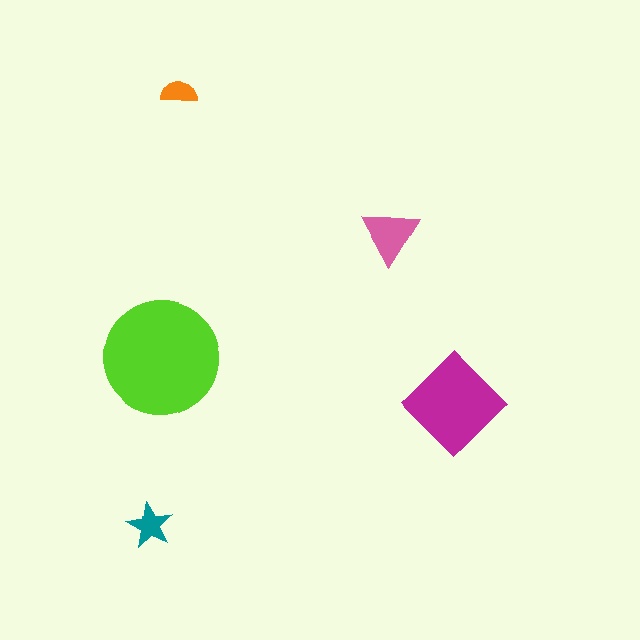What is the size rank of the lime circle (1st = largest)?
1st.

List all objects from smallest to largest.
The orange semicircle, the teal star, the pink triangle, the magenta diamond, the lime circle.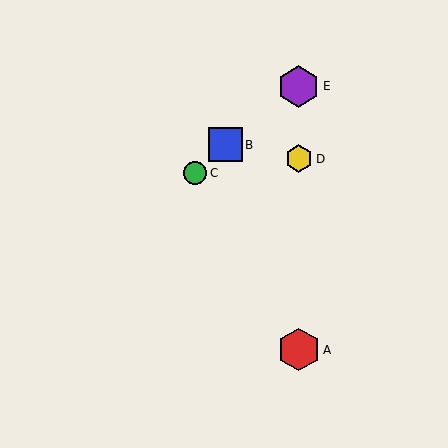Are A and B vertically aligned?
No, A is at x≈299 and B is at x≈225.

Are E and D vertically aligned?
Yes, both are at x≈299.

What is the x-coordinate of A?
Object A is at x≈299.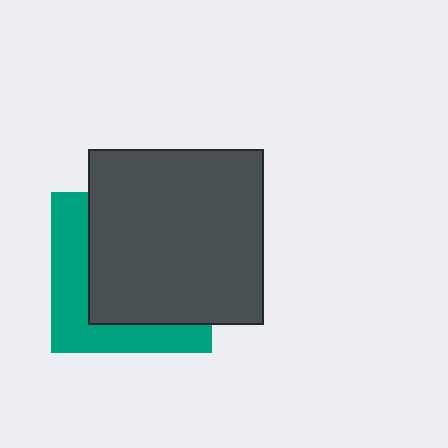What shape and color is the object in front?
The object in front is a dark gray square.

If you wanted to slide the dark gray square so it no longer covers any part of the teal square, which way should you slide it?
Slide it toward the upper-right — that is the most direct way to separate the two shapes.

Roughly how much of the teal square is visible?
A small part of it is visible (roughly 36%).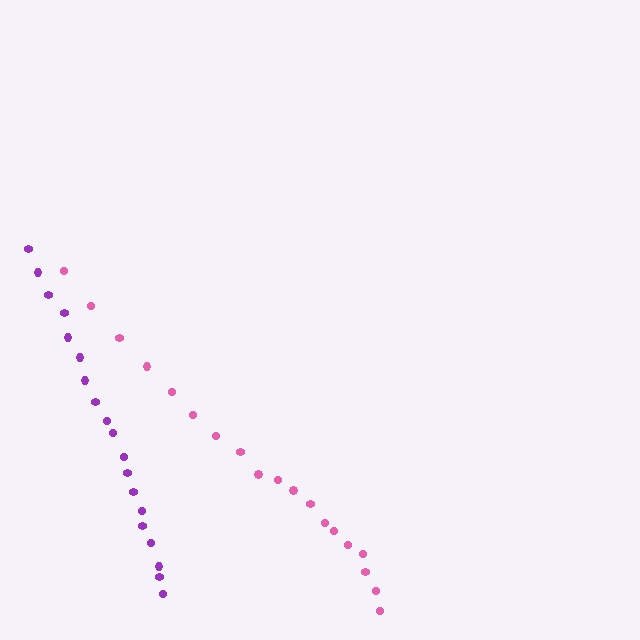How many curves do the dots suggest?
There are 2 distinct paths.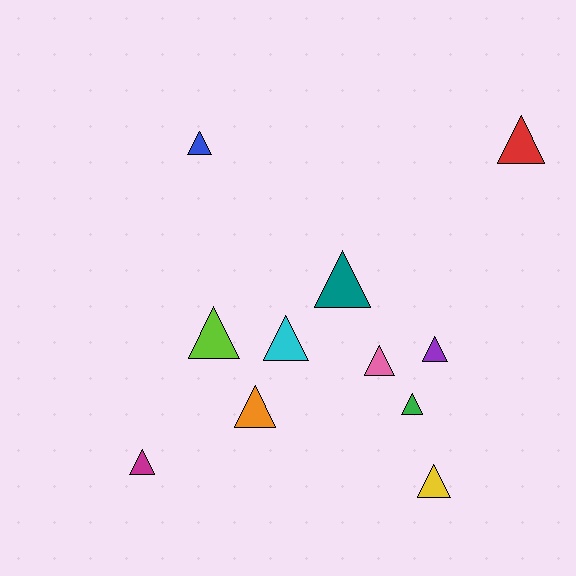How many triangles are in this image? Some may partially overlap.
There are 11 triangles.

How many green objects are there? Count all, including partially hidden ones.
There is 1 green object.